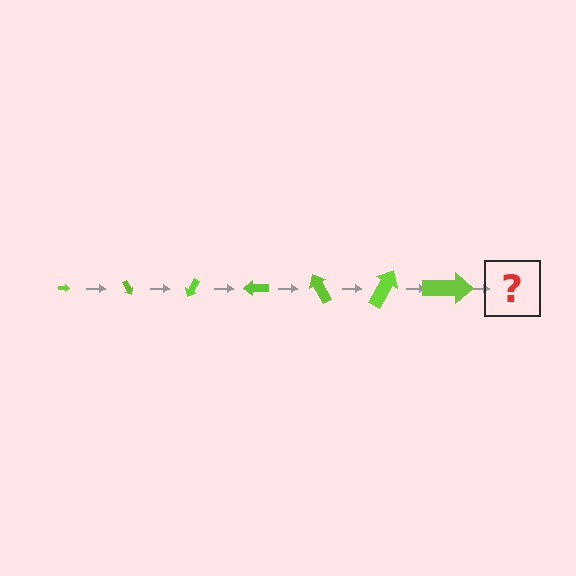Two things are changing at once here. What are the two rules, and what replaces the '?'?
The two rules are that the arrow grows larger each step and it rotates 60 degrees each step. The '?' should be an arrow, larger than the previous one and rotated 420 degrees from the start.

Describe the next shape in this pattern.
It should be an arrow, larger than the previous one and rotated 420 degrees from the start.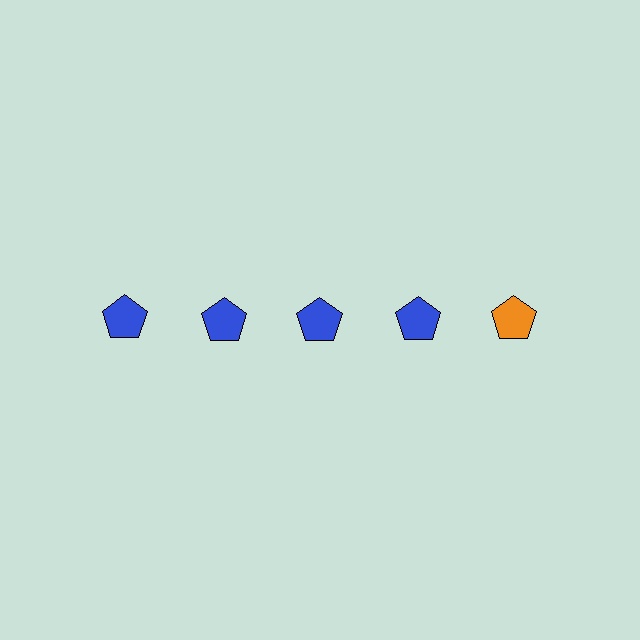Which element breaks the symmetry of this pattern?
The orange pentagon in the top row, rightmost column breaks the symmetry. All other shapes are blue pentagons.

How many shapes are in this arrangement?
There are 5 shapes arranged in a grid pattern.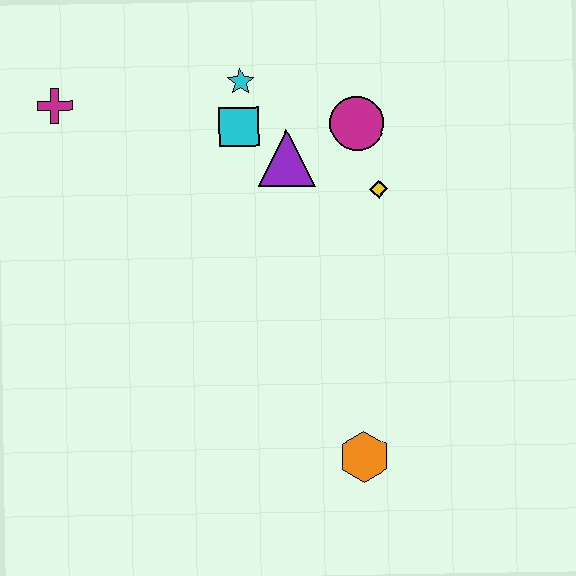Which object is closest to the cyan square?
The cyan star is closest to the cyan square.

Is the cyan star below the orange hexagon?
No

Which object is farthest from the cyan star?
The orange hexagon is farthest from the cyan star.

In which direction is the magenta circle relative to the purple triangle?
The magenta circle is to the right of the purple triangle.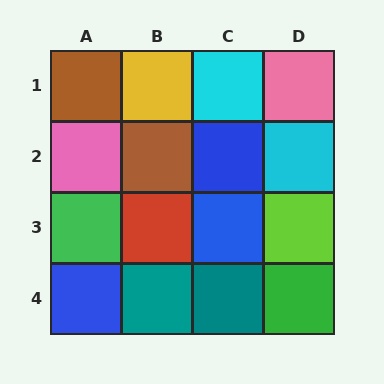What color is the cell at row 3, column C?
Blue.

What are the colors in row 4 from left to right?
Blue, teal, teal, green.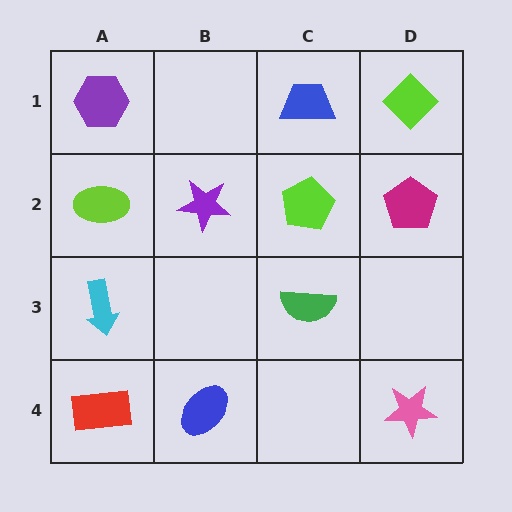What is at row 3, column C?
A green semicircle.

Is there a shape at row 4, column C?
No, that cell is empty.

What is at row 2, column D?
A magenta pentagon.